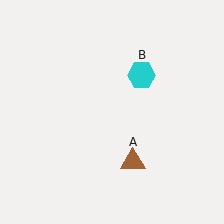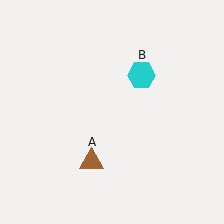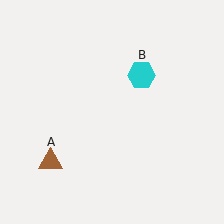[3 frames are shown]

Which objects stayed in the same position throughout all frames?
Cyan hexagon (object B) remained stationary.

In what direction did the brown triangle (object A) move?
The brown triangle (object A) moved left.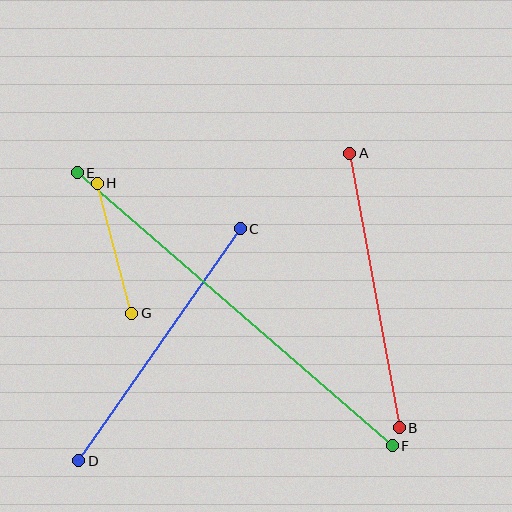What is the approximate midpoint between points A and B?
The midpoint is at approximately (375, 291) pixels.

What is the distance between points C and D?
The distance is approximately 283 pixels.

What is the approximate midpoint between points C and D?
The midpoint is at approximately (160, 345) pixels.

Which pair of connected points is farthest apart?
Points E and F are farthest apart.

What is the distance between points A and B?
The distance is approximately 279 pixels.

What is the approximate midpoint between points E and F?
The midpoint is at approximately (235, 309) pixels.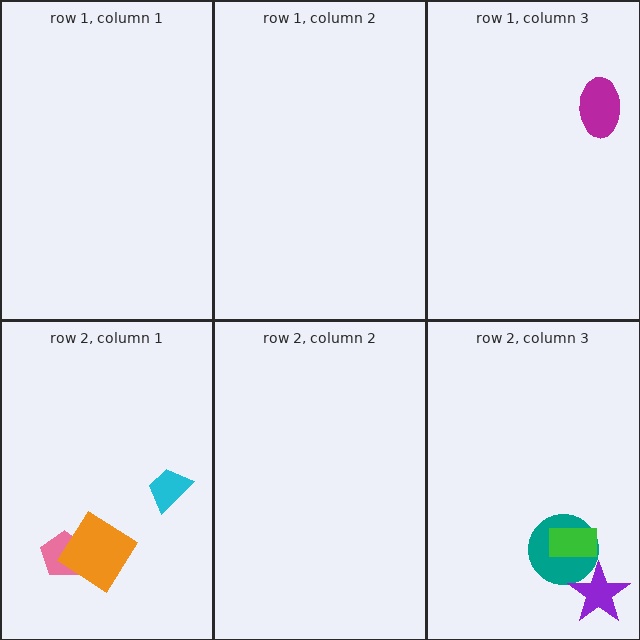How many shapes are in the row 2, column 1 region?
3.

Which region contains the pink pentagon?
The row 2, column 1 region.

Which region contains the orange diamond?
The row 2, column 1 region.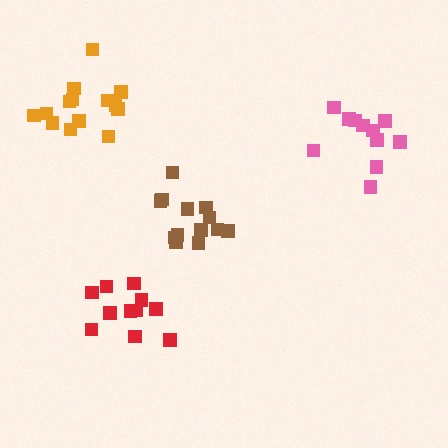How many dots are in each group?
Group 1: 13 dots, Group 2: 11 dots, Group 3: 11 dots, Group 4: 14 dots (49 total).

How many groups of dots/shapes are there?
There are 4 groups.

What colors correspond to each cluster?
The clusters are colored: brown, red, pink, orange.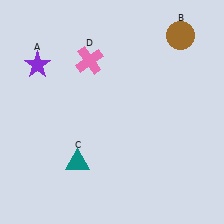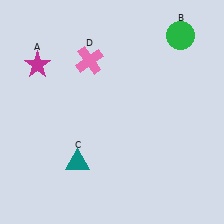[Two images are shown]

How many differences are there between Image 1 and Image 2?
There are 2 differences between the two images.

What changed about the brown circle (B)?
In Image 1, B is brown. In Image 2, it changed to green.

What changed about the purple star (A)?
In Image 1, A is purple. In Image 2, it changed to magenta.